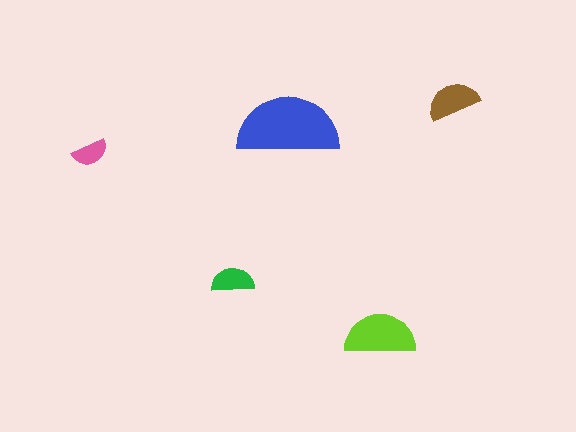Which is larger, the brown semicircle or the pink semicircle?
The brown one.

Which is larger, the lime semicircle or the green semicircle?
The lime one.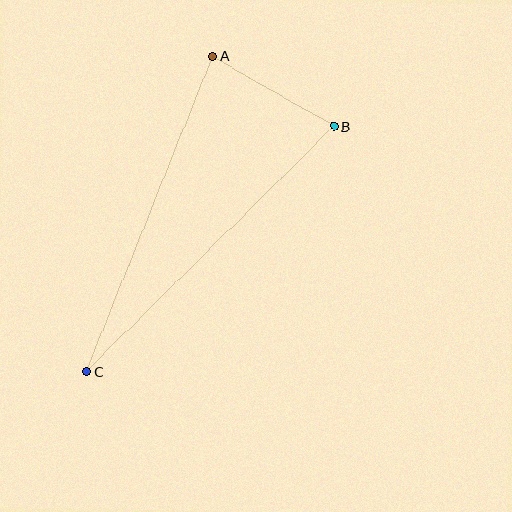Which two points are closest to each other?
Points A and B are closest to each other.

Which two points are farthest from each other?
Points B and C are farthest from each other.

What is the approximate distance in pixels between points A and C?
The distance between A and C is approximately 339 pixels.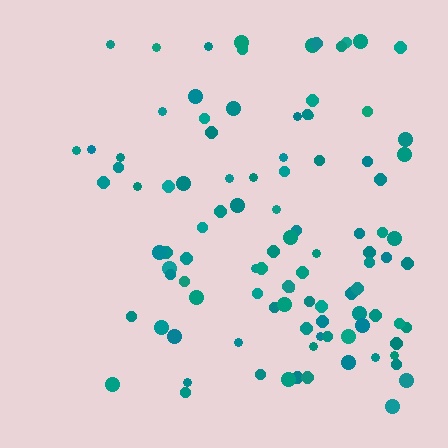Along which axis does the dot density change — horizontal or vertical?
Horizontal.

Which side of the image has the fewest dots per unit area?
The left.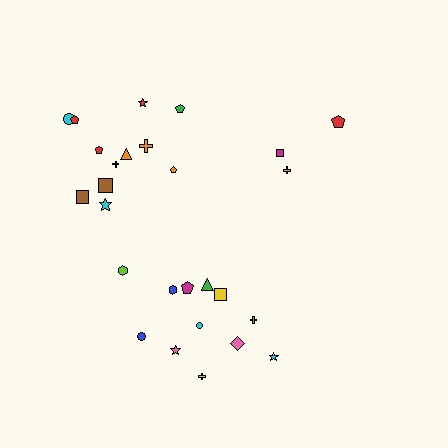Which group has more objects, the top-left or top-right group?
The top-left group.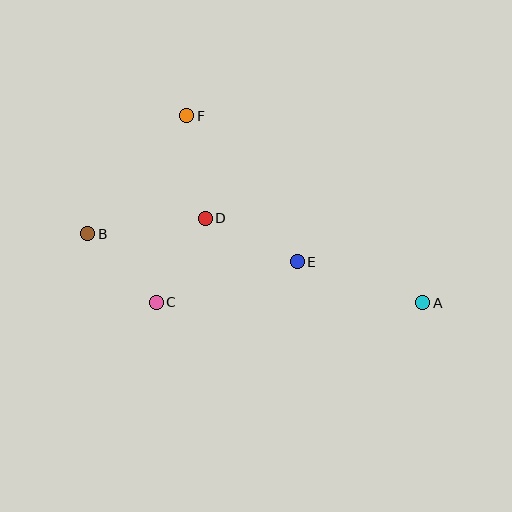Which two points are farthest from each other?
Points A and B are farthest from each other.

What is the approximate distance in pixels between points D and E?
The distance between D and E is approximately 102 pixels.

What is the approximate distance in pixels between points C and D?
The distance between C and D is approximately 97 pixels.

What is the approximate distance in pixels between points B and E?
The distance between B and E is approximately 211 pixels.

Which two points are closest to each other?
Points B and C are closest to each other.